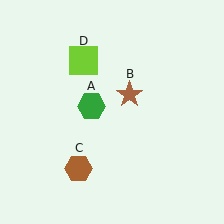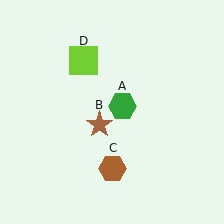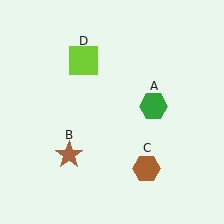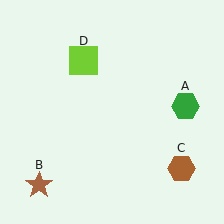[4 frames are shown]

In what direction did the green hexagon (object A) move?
The green hexagon (object A) moved right.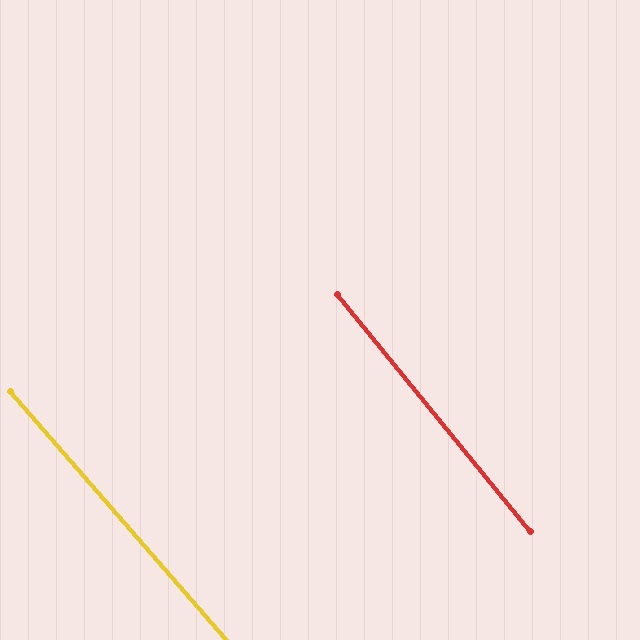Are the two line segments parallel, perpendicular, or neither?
Parallel — their directions differ by only 1.8°.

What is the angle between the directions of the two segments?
Approximately 2 degrees.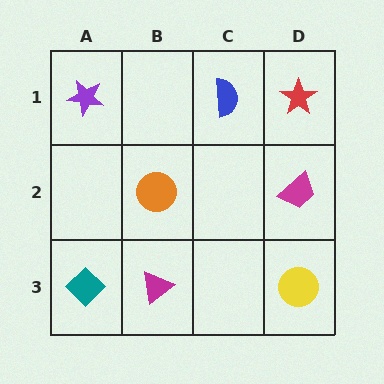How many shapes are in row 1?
3 shapes.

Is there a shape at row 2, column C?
No, that cell is empty.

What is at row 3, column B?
A magenta triangle.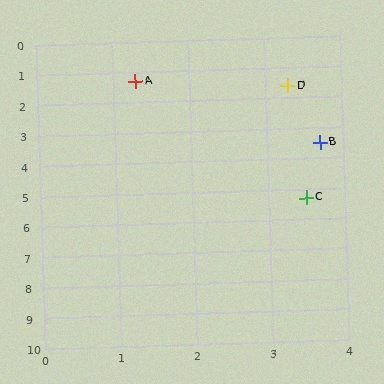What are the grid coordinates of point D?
Point D is at approximately (3.3, 1.6).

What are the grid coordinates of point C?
Point C is at approximately (3.5, 5.3).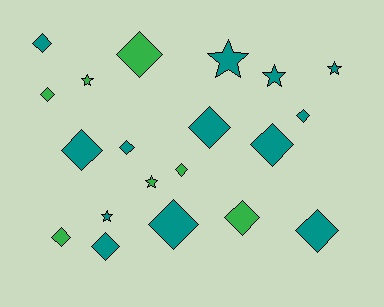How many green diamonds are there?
There are 5 green diamonds.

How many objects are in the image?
There are 20 objects.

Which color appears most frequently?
Teal, with 13 objects.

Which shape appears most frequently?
Diamond, with 14 objects.